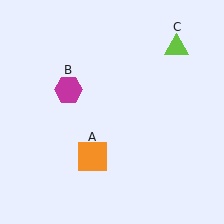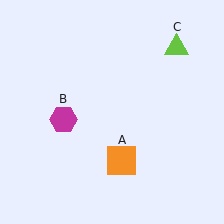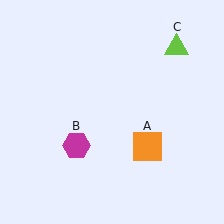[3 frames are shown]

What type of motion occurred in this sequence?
The orange square (object A), magenta hexagon (object B) rotated counterclockwise around the center of the scene.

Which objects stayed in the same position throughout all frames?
Lime triangle (object C) remained stationary.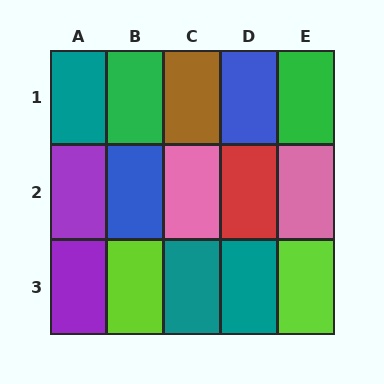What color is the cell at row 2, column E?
Pink.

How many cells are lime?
2 cells are lime.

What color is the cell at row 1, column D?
Blue.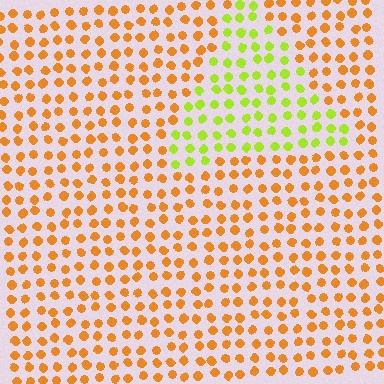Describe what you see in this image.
The image is filled with small orange elements in a uniform arrangement. A triangle-shaped region is visible where the elements are tinted to a slightly different hue, forming a subtle color boundary.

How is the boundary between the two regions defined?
The boundary is defined purely by a slight shift in hue (about 52 degrees). Spacing, size, and orientation are identical on both sides.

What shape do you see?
I see a triangle.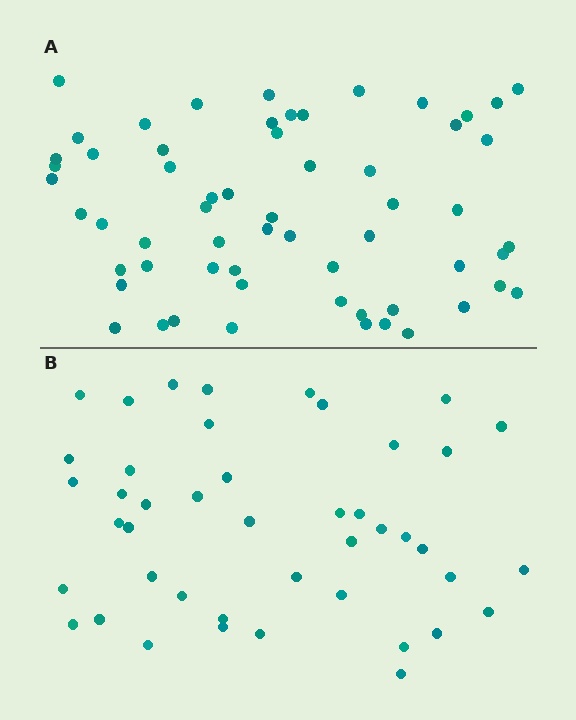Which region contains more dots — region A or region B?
Region A (the top region) has more dots.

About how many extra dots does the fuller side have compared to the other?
Region A has approximately 15 more dots than region B.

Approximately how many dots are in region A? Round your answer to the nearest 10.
About 60 dots.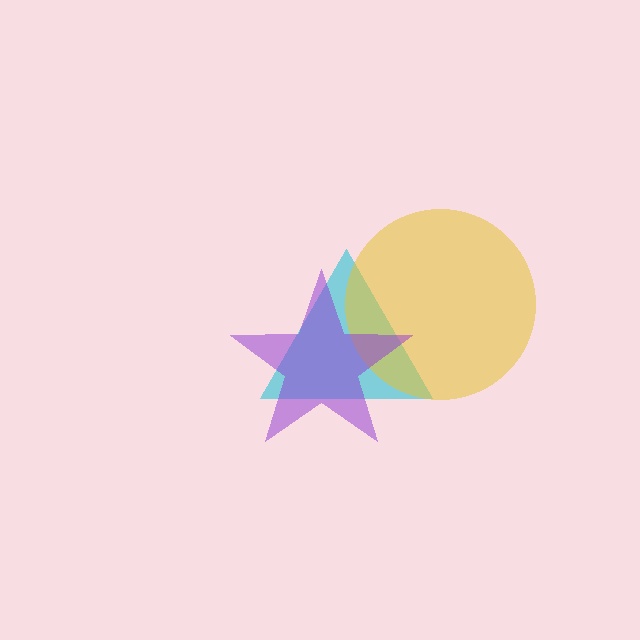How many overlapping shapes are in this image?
There are 3 overlapping shapes in the image.